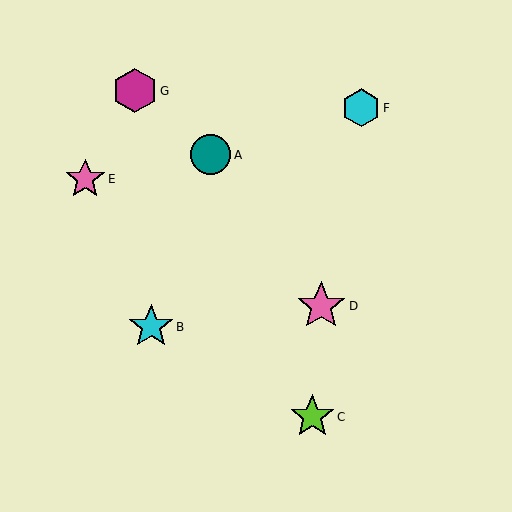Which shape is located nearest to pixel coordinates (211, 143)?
The teal circle (labeled A) at (211, 155) is nearest to that location.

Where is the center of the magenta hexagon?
The center of the magenta hexagon is at (135, 91).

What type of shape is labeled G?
Shape G is a magenta hexagon.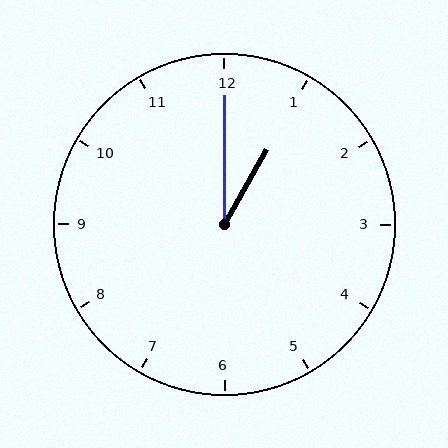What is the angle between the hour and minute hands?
Approximately 30 degrees.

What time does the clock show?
1:00.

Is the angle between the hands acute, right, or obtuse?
It is acute.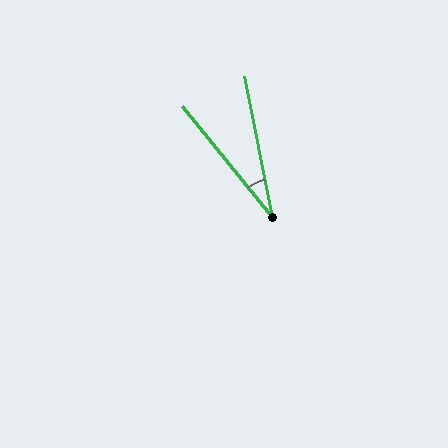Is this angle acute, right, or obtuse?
It is acute.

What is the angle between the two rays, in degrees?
Approximately 28 degrees.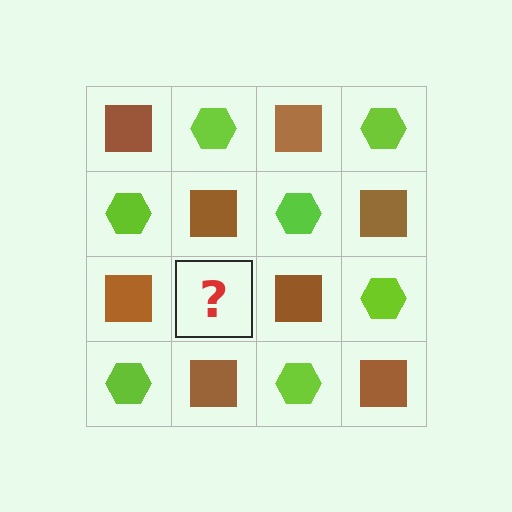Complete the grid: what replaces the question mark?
The question mark should be replaced with a lime hexagon.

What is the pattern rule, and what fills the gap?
The rule is that it alternates brown square and lime hexagon in a checkerboard pattern. The gap should be filled with a lime hexagon.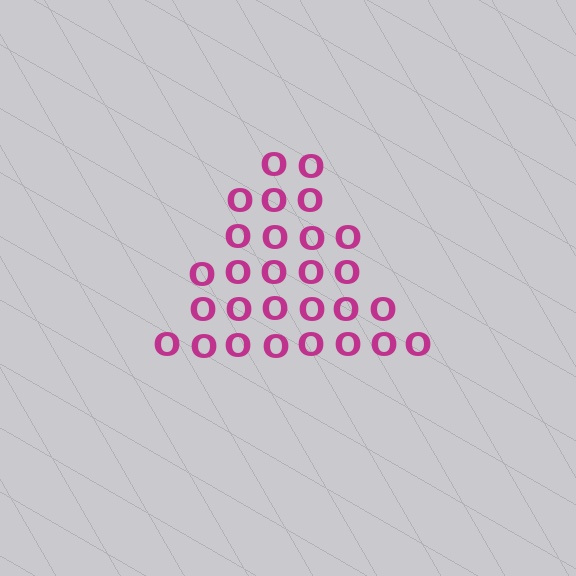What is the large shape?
The large shape is a triangle.